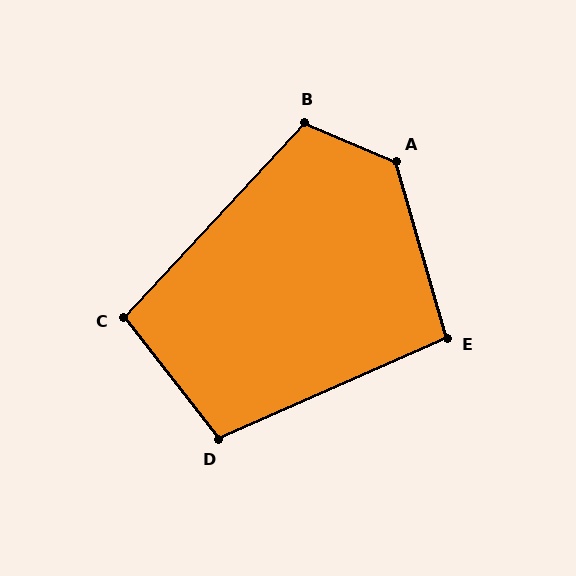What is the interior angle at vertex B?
Approximately 110 degrees (obtuse).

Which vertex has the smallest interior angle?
E, at approximately 98 degrees.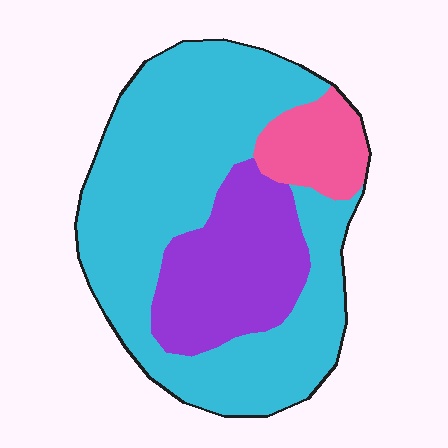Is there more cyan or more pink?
Cyan.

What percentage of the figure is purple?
Purple takes up less than a quarter of the figure.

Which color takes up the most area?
Cyan, at roughly 65%.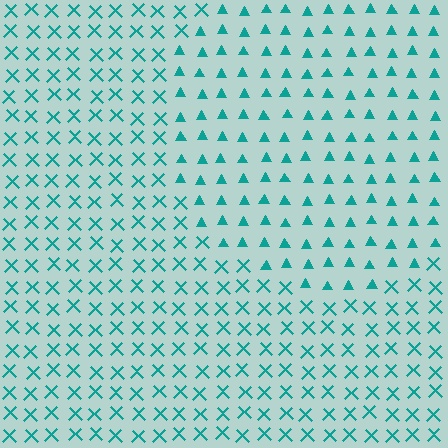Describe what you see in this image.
The image is filled with small teal elements arranged in a uniform grid. A circle-shaped region contains triangles, while the surrounding area contains X marks. The boundary is defined purely by the change in element shape.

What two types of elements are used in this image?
The image uses triangles inside the circle region and X marks outside it.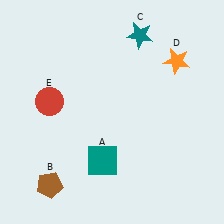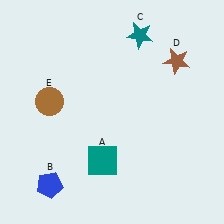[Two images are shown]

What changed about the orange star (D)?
In Image 1, D is orange. In Image 2, it changed to brown.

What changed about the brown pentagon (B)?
In Image 1, B is brown. In Image 2, it changed to blue.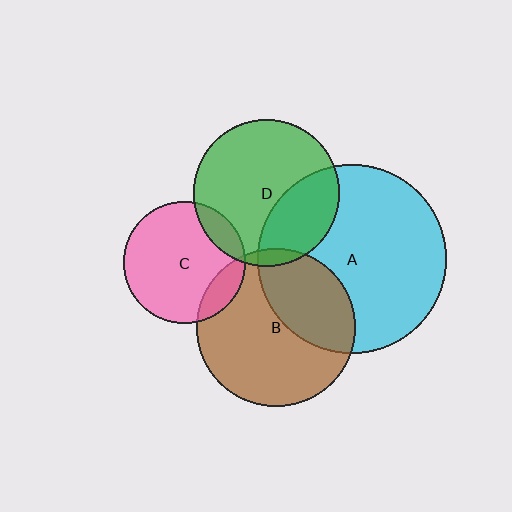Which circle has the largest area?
Circle A (cyan).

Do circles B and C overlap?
Yes.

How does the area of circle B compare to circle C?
Approximately 1.7 times.